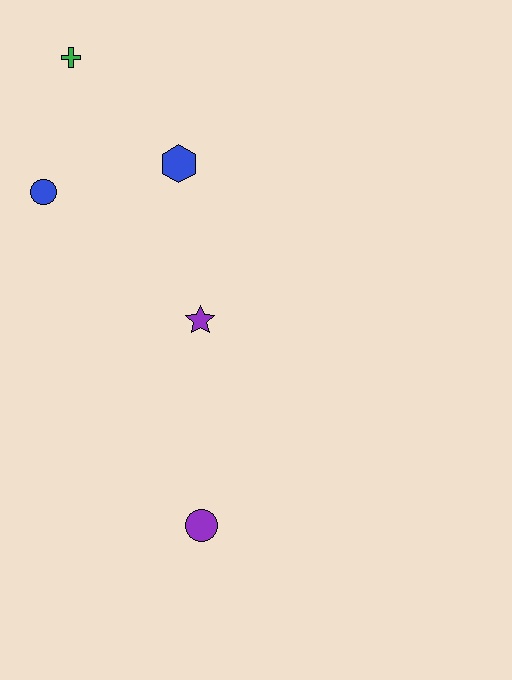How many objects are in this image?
There are 5 objects.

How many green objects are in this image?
There is 1 green object.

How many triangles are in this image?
There are no triangles.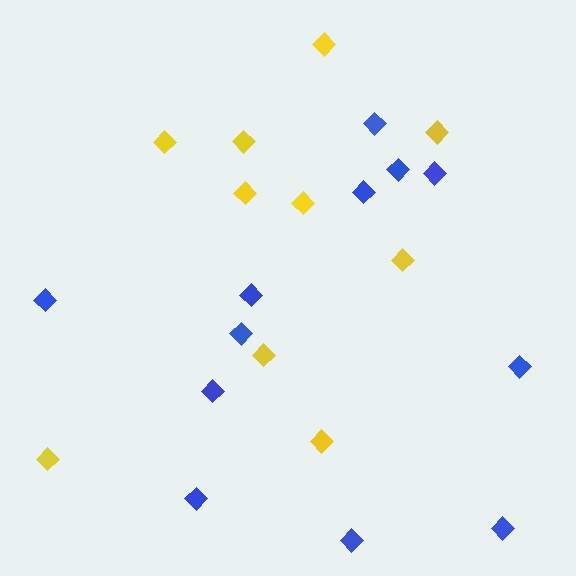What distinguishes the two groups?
There are 2 groups: one group of blue diamonds (12) and one group of yellow diamonds (10).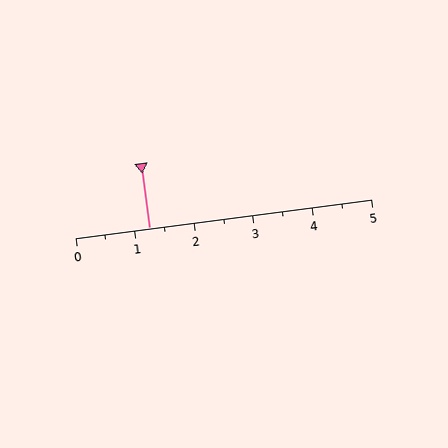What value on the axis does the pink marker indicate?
The marker indicates approximately 1.2.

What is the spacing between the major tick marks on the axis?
The major ticks are spaced 1 apart.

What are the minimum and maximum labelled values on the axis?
The axis runs from 0 to 5.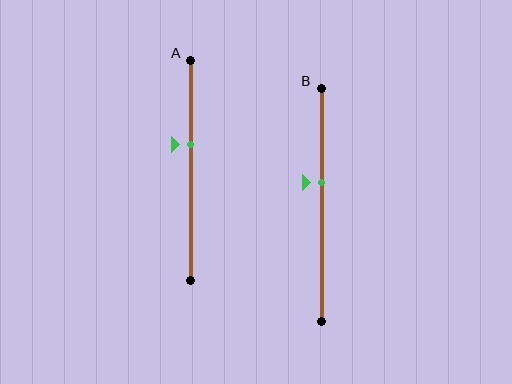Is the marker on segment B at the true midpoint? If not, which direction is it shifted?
No, the marker on segment B is shifted upward by about 10% of the segment length.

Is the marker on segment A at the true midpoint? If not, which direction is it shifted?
No, the marker on segment A is shifted upward by about 12% of the segment length.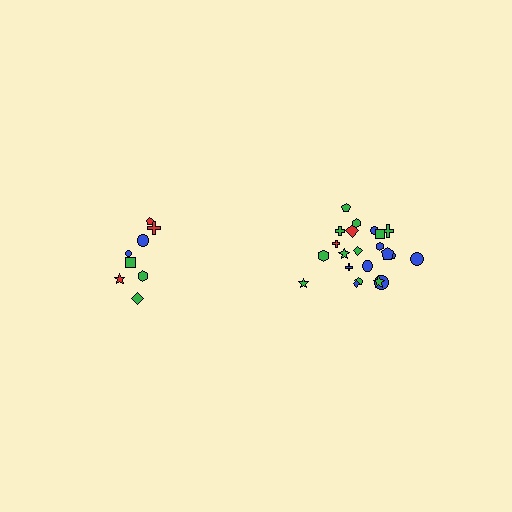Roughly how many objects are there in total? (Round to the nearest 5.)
Roughly 30 objects in total.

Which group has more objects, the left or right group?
The right group.